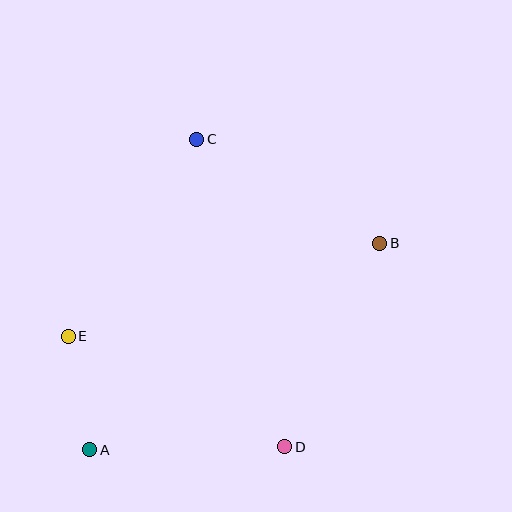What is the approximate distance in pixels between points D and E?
The distance between D and E is approximately 243 pixels.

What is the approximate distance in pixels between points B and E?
The distance between B and E is approximately 325 pixels.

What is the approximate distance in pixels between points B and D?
The distance between B and D is approximately 225 pixels.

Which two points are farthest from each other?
Points A and B are farthest from each other.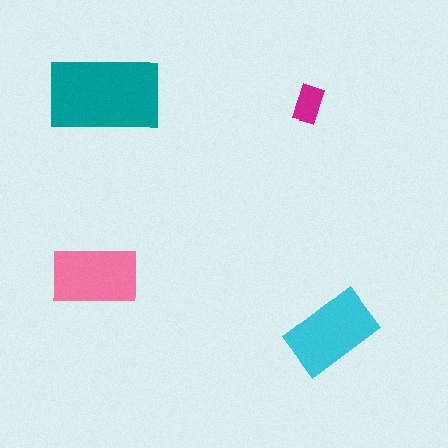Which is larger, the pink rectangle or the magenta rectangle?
The pink one.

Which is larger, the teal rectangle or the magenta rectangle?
The teal one.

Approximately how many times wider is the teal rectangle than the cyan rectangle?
About 1.5 times wider.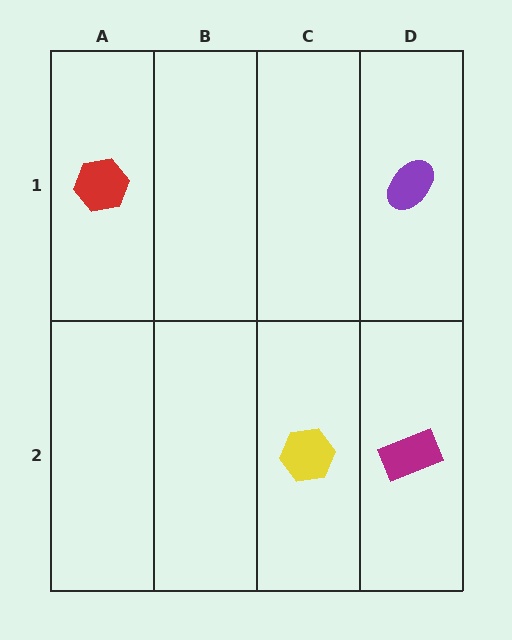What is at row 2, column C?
A yellow hexagon.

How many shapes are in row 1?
2 shapes.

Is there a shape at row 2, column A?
No, that cell is empty.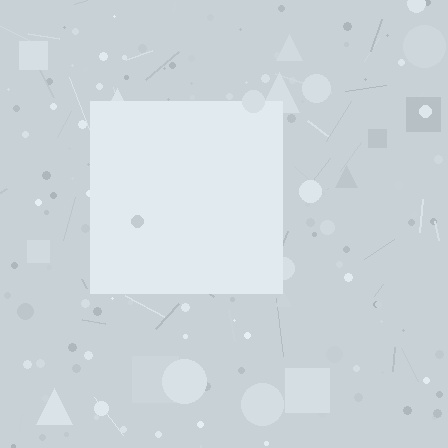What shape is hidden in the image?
A square is hidden in the image.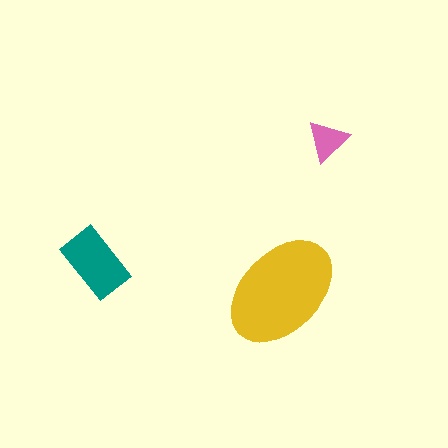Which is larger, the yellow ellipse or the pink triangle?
The yellow ellipse.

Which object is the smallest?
The pink triangle.